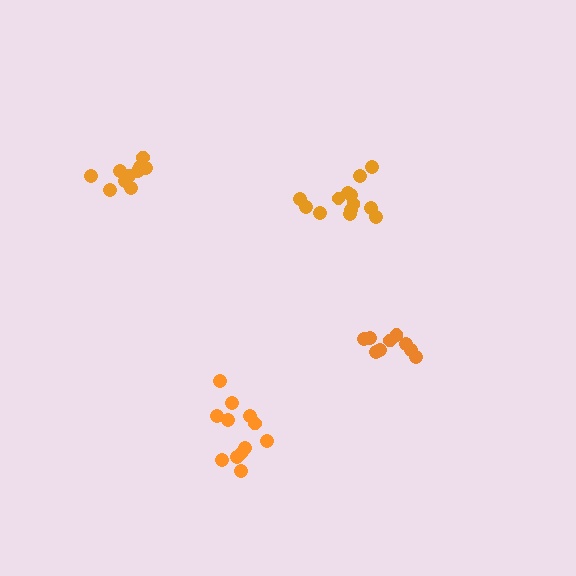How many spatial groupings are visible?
There are 4 spatial groupings.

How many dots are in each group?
Group 1: 12 dots, Group 2: 9 dots, Group 3: 13 dots, Group 4: 11 dots (45 total).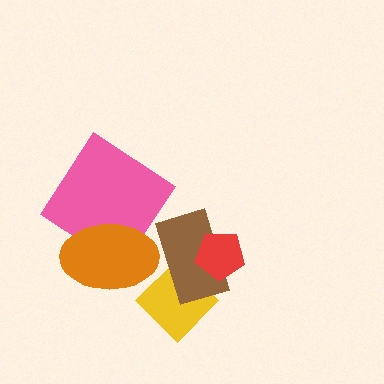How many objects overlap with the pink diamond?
1 object overlaps with the pink diamond.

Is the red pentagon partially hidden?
No, no other shape covers it.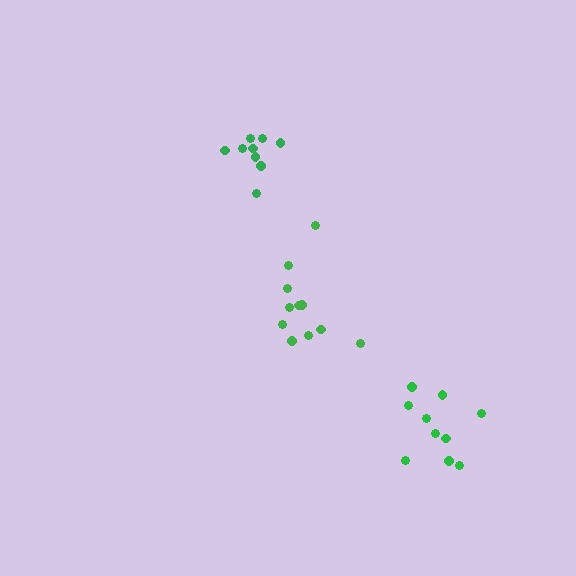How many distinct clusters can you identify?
There are 3 distinct clusters.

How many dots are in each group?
Group 1: 11 dots, Group 2: 10 dots, Group 3: 9 dots (30 total).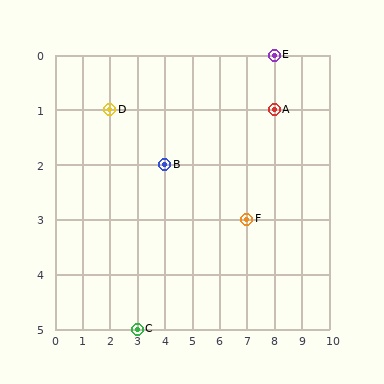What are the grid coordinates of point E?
Point E is at grid coordinates (8, 0).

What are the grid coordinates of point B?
Point B is at grid coordinates (4, 2).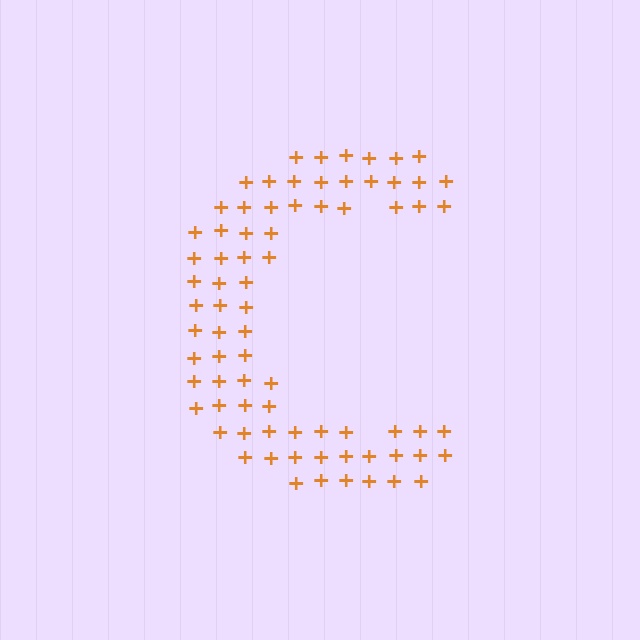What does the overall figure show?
The overall figure shows the letter C.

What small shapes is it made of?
It is made of small plus signs.